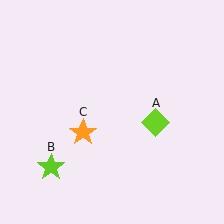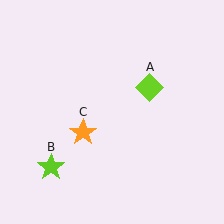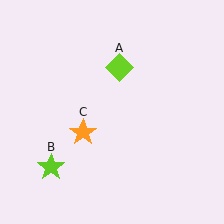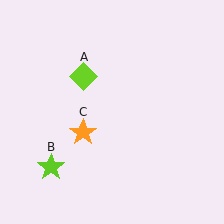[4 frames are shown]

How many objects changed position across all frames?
1 object changed position: lime diamond (object A).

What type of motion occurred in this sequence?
The lime diamond (object A) rotated counterclockwise around the center of the scene.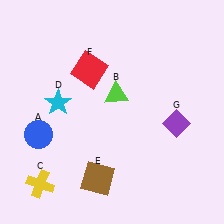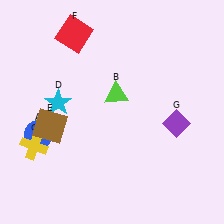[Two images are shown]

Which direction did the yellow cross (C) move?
The yellow cross (C) moved up.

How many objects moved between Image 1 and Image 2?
3 objects moved between the two images.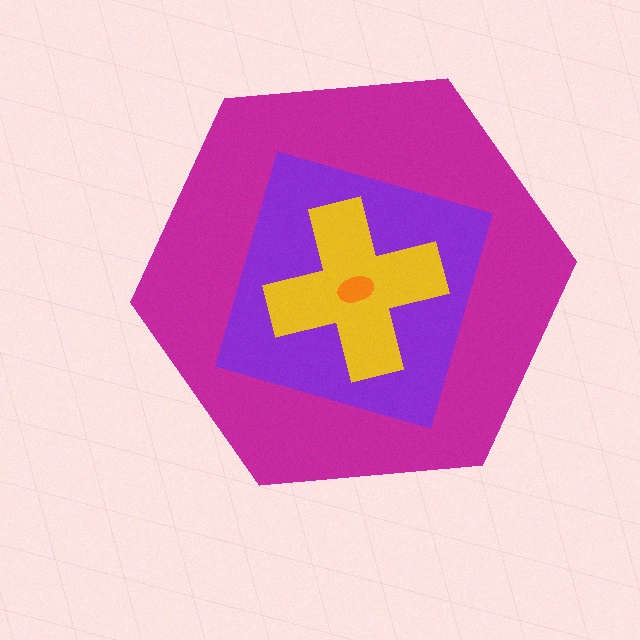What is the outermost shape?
The magenta hexagon.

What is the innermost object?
The orange ellipse.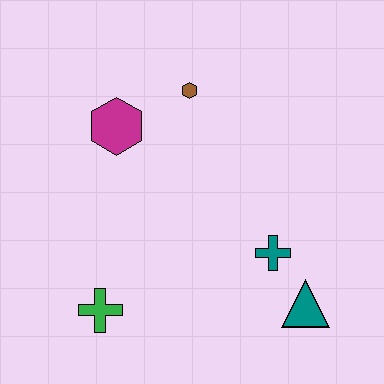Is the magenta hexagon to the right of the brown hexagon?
No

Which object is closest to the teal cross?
The teal triangle is closest to the teal cross.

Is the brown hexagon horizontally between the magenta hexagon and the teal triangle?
Yes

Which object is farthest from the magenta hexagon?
The teal triangle is farthest from the magenta hexagon.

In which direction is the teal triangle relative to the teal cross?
The teal triangle is below the teal cross.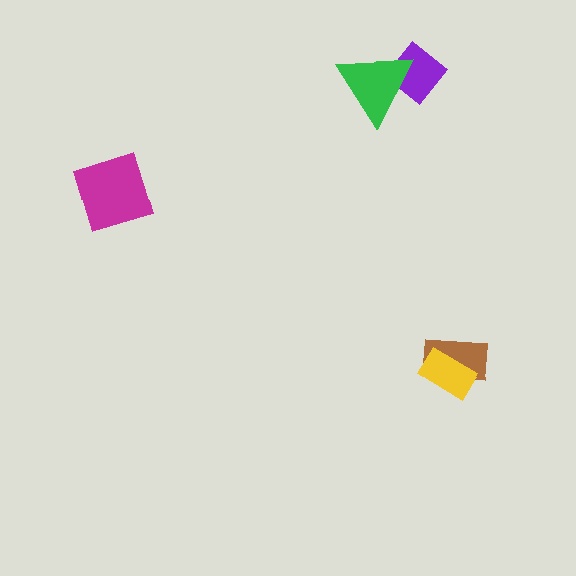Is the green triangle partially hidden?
No, no other shape covers it.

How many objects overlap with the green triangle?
1 object overlaps with the green triangle.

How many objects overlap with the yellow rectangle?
1 object overlaps with the yellow rectangle.